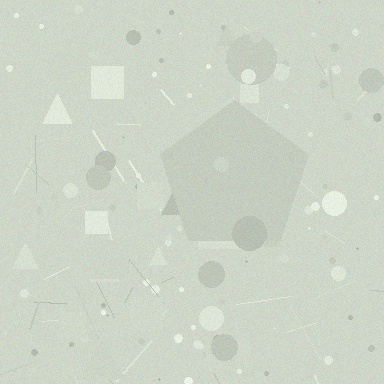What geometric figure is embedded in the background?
A pentagon is embedded in the background.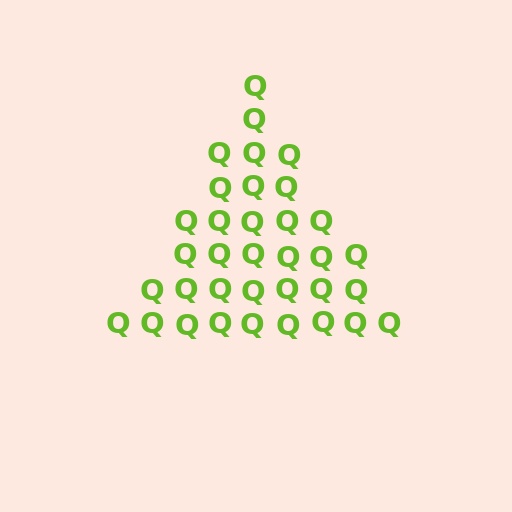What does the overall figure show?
The overall figure shows a triangle.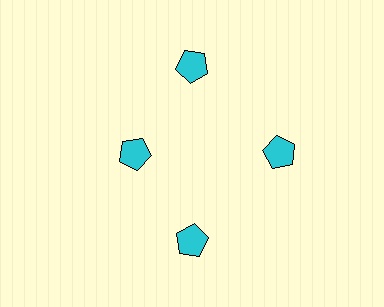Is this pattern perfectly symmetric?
No. The 4 cyan pentagons are arranged in a ring, but one element near the 9 o'clock position is pulled inward toward the center, breaking the 4-fold rotational symmetry.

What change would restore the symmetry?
The symmetry would be restored by moving it outward, back onto the ring so that all 4 pentagons sit at equal angles and equal distance from the center.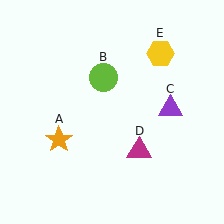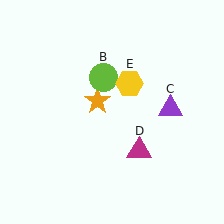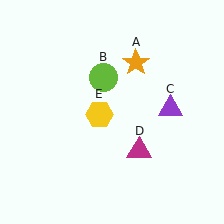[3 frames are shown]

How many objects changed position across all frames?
2 objects changed position: orange star (object A), yellow hexagon (object E).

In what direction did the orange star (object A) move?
The orange star (object A) moved up and to the right.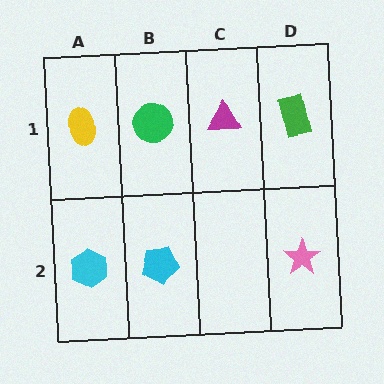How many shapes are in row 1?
4 shapes.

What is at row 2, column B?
A cyan pentagon.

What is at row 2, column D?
A pink star.